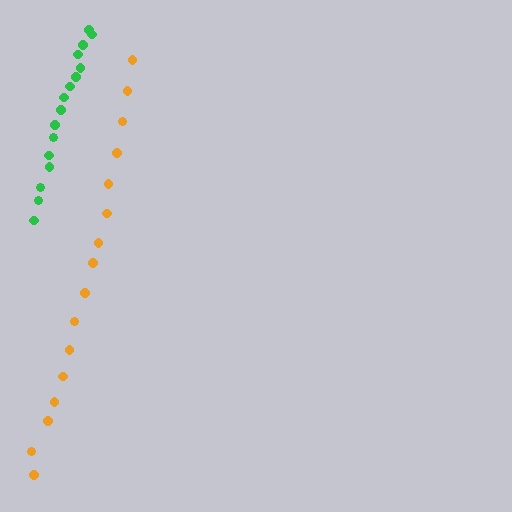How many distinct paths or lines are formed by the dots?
There are 2 distinct paths.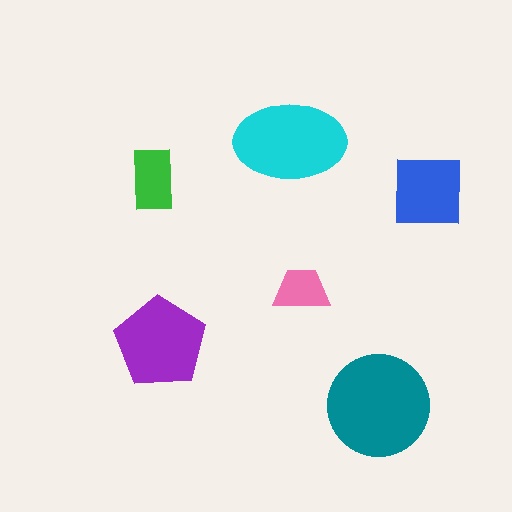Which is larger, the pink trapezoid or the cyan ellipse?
The cyan ellipse.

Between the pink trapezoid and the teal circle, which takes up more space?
The teal circle.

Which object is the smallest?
The pink trapezoid.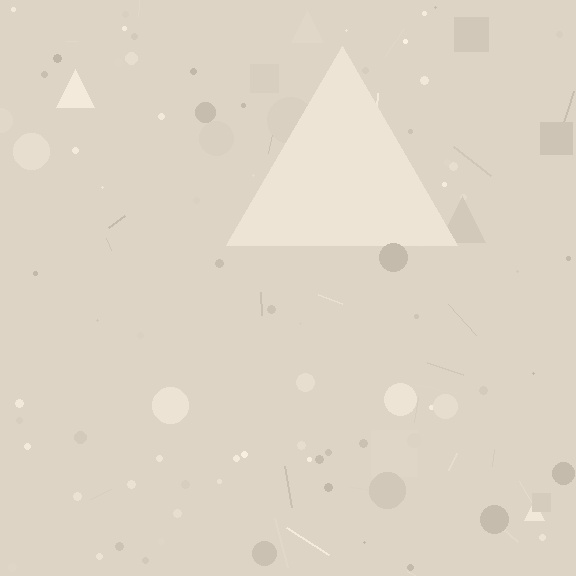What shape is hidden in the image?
A triangle is hidden in the image.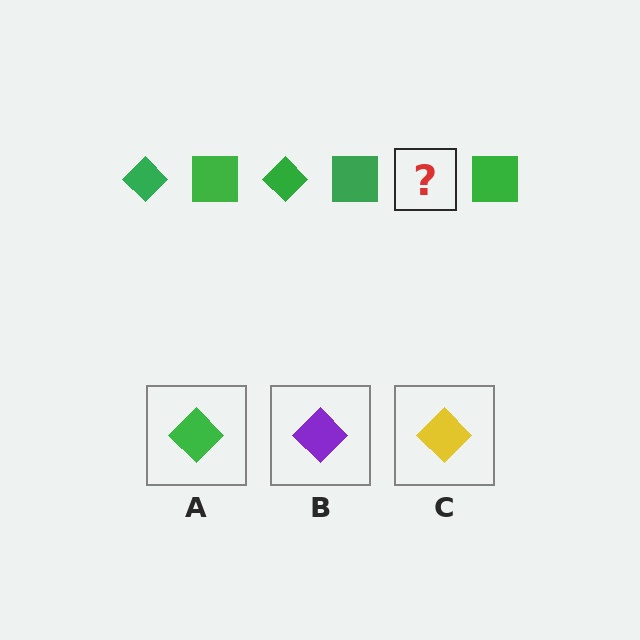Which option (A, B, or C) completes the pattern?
A.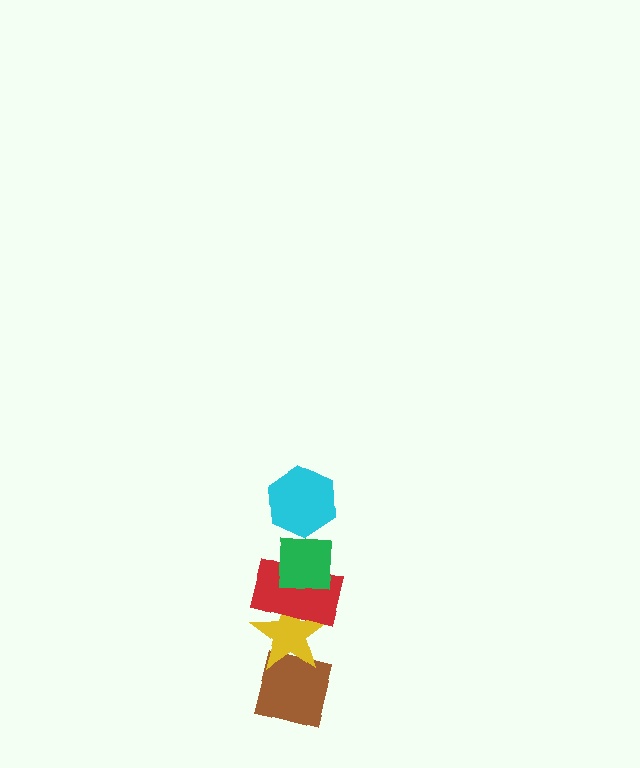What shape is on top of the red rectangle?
The green square is on top of the red rectangle.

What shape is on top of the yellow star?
The red rectangle is on top of the yellow star.